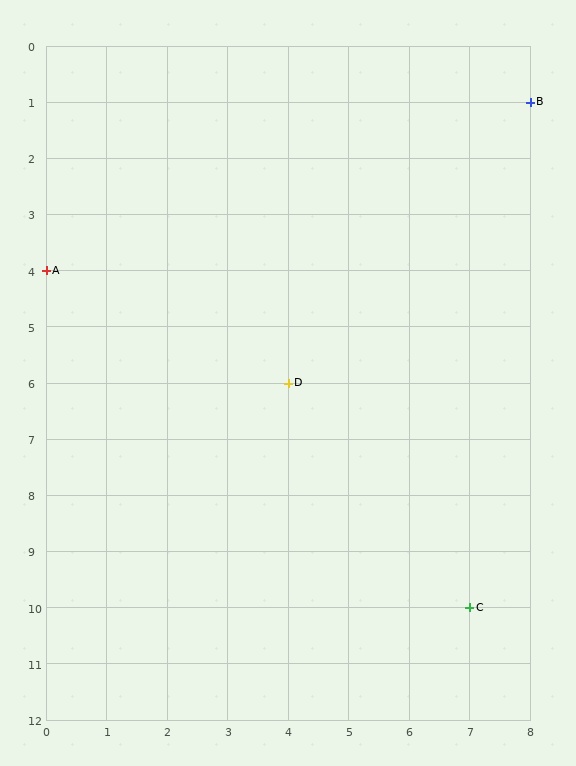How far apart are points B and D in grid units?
Points B and D are 4 columns and 5 rows apart (about 6.4 grid units diagonally).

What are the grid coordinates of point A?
Point A is at grid coordinates (0, 4).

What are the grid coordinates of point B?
Point B is at grid coordinates (8, 1).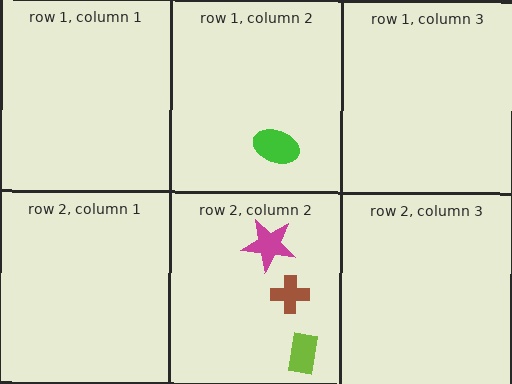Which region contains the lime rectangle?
The row 2, column 2 region.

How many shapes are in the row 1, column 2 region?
1.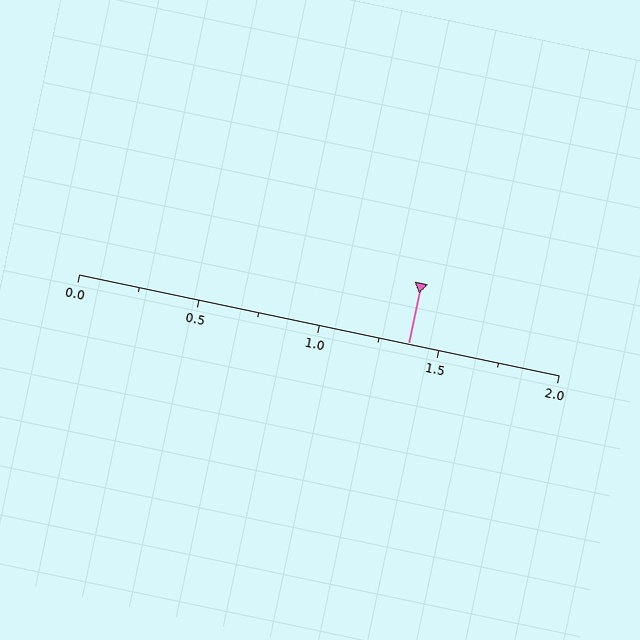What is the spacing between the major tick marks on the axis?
The major ticks are spaced 0.5 apart.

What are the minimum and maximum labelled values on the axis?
The axis runs from 0.0 to 2.0.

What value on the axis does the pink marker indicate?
The marker indicates approximately 1.38.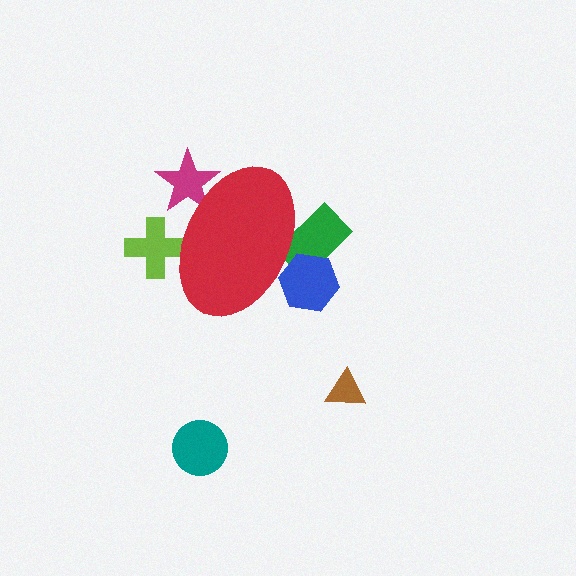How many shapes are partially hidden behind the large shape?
4 shapes are partially hidden.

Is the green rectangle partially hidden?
Yes, the green rectangle is partially hidden behind the red ellipse.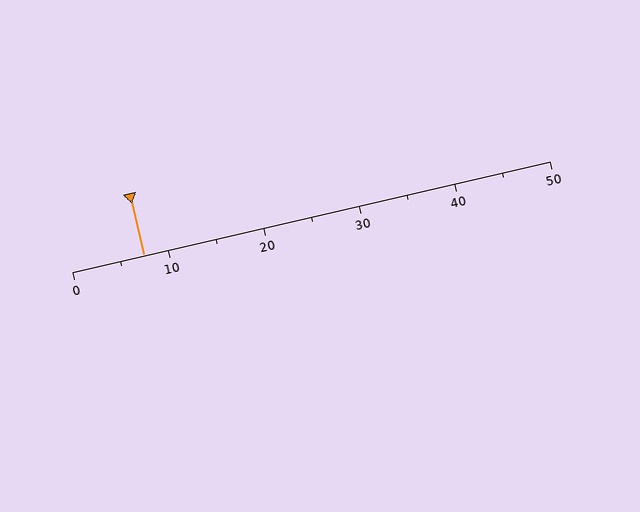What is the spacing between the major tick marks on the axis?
The major ticks are spaced 10 apart.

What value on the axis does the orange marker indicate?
The marker indicates approximately 7.5.